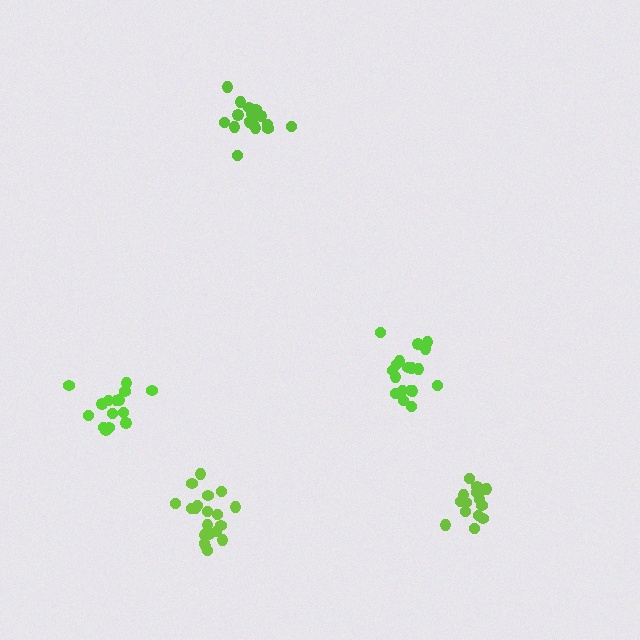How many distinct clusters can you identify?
There are 5 distinct clusters.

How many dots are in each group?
Group 1: 18 dots, Group 2: 20 dots, Group 3: 19 dots, Group 4: 16 dots, Group 5: 15 dots (88 total).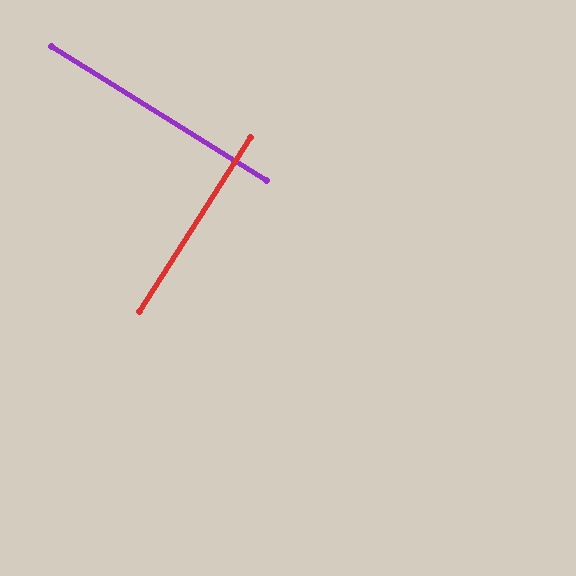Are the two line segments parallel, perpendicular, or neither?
Perpendicular — they meet at approximately 89°.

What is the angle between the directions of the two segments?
Approximately 89 degrees.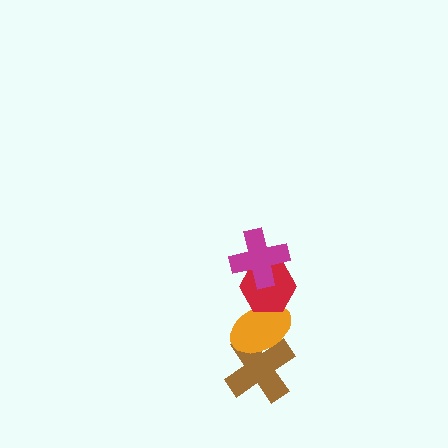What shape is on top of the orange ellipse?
The red hexagon is on top of the orange ellipse.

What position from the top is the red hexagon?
The red hexagon is 2nd from the top.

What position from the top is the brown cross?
The brown cross is 4th from the top.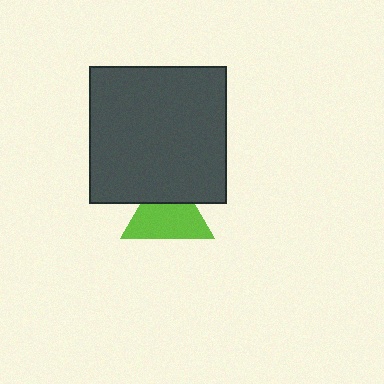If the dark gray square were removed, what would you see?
You would see the complete lime triangle.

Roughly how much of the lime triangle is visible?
Most of it is visible (roughly 68%).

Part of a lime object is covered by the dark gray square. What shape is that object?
It is a triangle.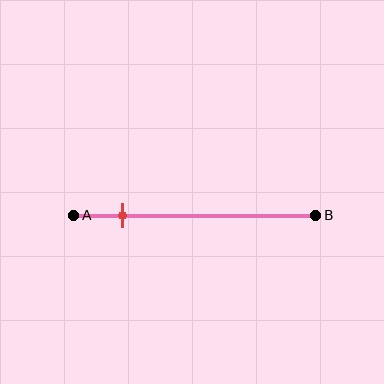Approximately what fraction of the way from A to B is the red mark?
The red mark is approximately 20% of the way from A to B.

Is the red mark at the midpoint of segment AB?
No, the mark is at about 20% from A, not at the 50% midpoint.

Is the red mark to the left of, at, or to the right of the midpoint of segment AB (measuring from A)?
The red mark is to the left of the midpoint of segment AB.